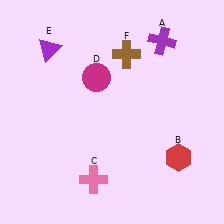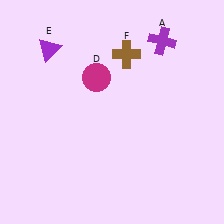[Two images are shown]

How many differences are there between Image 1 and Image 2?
There are 2 differences between the two images.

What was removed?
The pink cross (C), the red hexagon (B) were removed in Image 2.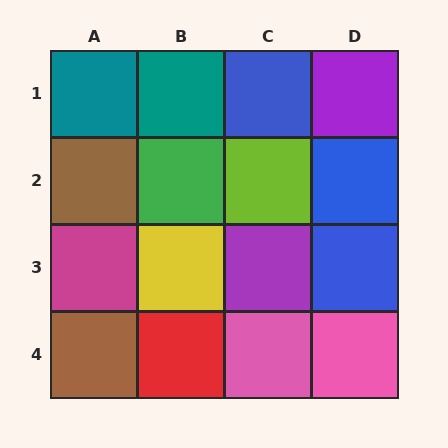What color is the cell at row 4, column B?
Red.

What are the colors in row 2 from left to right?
Brown, green, lime, blue.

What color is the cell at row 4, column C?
Pink.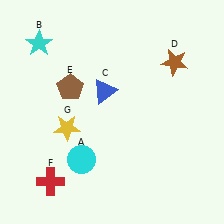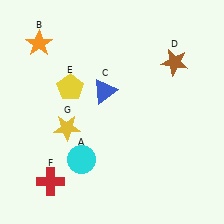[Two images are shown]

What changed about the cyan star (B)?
In Image 1, B is cyan. In Image 2, it changed to orange.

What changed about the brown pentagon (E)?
In Image 1, E is brown. In Image 2, it changed to yellow.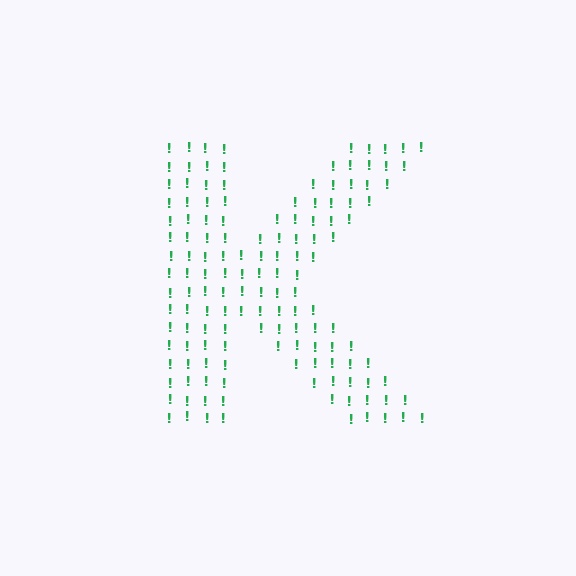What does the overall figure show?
The overall figure shows the letter K.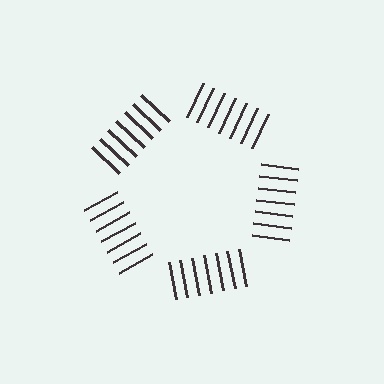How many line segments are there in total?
35 — 7 along each of the 5 edges.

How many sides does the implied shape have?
5 sides — the line-ends trace a pentagon.